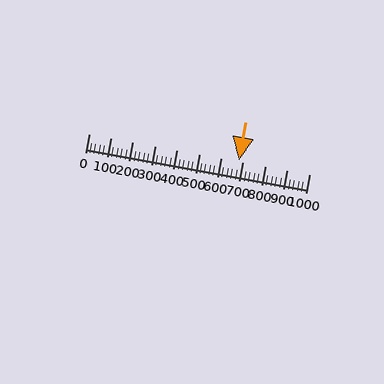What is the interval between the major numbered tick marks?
The major tick marks are spaced 100 units apart.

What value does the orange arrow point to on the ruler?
The orange arrow points to approximately 680.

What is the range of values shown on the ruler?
The ruler shows values from 0 to 1000.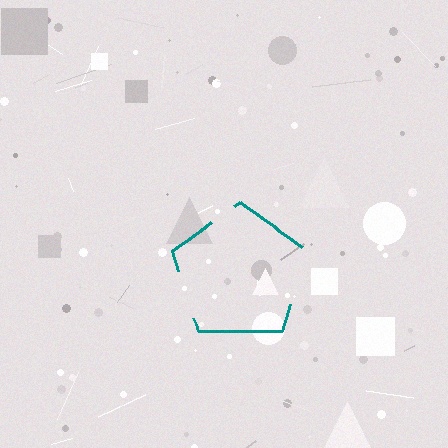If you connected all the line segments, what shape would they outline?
They would outline a pentagon.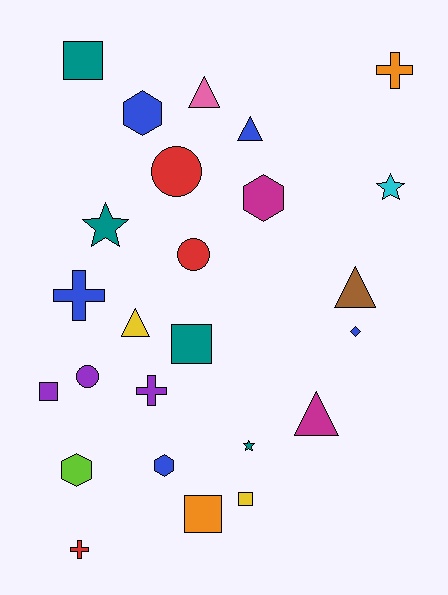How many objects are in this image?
There are 25 objects.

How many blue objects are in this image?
There are 5 blue objects.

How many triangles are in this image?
There are 5 triangles.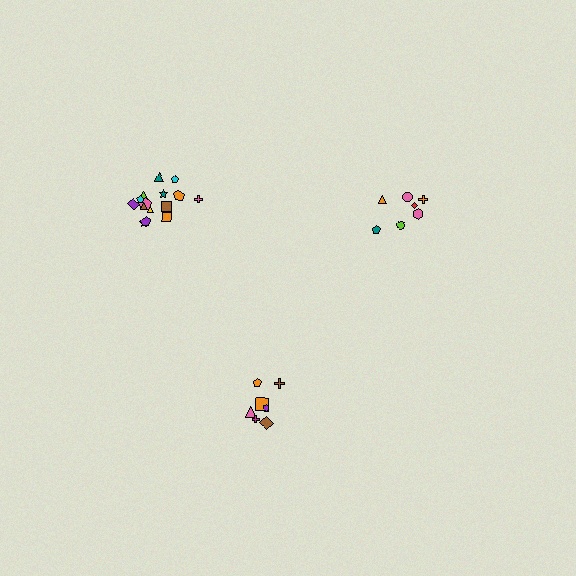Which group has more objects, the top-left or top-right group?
The top-left group.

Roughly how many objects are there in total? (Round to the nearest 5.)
Roughly 30 objects in total.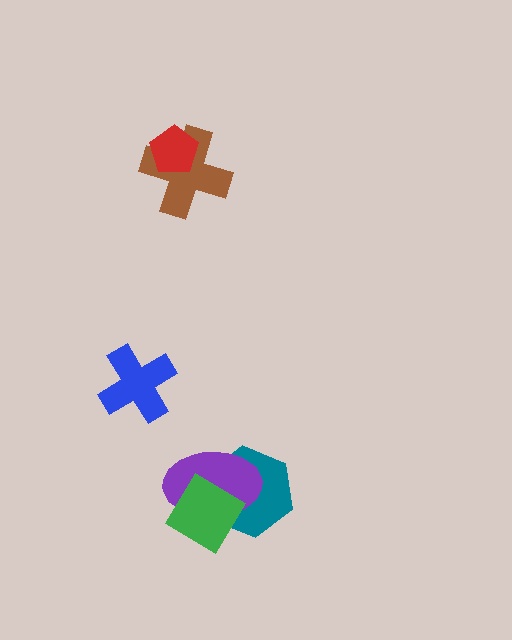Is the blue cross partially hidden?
No, no other shape covers it.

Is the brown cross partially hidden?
Yes, it is partially covered by another shape.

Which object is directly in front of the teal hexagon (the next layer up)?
The purple ellipse is directly in front of the teal hexagon.